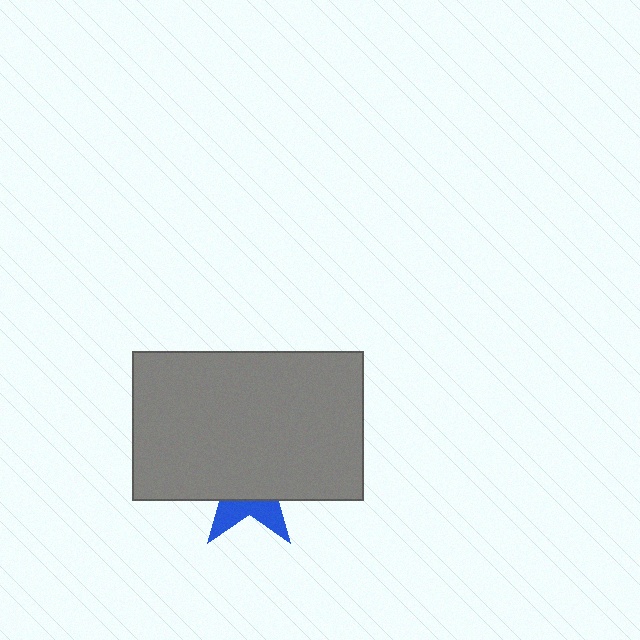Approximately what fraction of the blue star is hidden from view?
Roughly 70% of the blue star is hidden behind the gray rectangle.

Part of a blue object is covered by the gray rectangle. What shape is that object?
It is a star.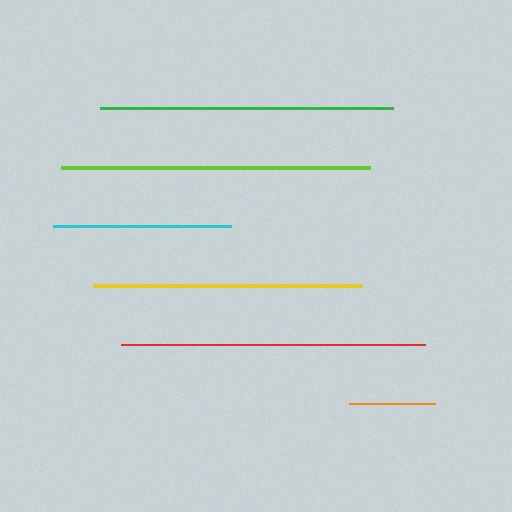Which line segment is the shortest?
The orange line is the shortest at approximately 86 pixels.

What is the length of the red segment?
The red segment is approximately 305 pixels long.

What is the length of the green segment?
The green segment is approximately 293 pixels long.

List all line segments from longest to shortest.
From longest to shortest: lime, red, green, yellow, cyan, orange.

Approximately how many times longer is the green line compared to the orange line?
The green line is approximately 3.4 times the length of the orange line.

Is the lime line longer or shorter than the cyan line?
The lime line is longer than the cyan line.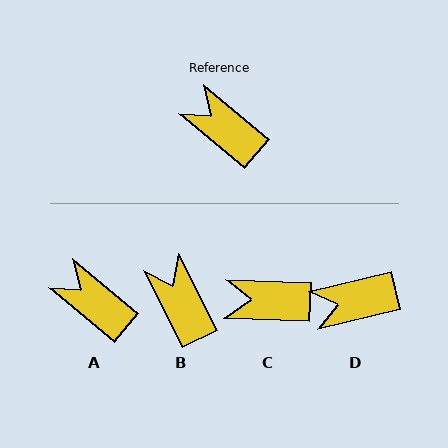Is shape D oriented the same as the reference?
No, it is off by about 53 degrees.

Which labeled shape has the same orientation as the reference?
A.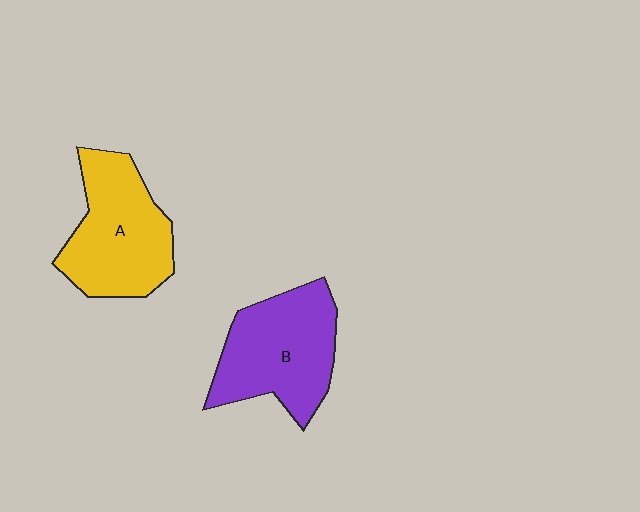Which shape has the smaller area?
Shape A (yellow).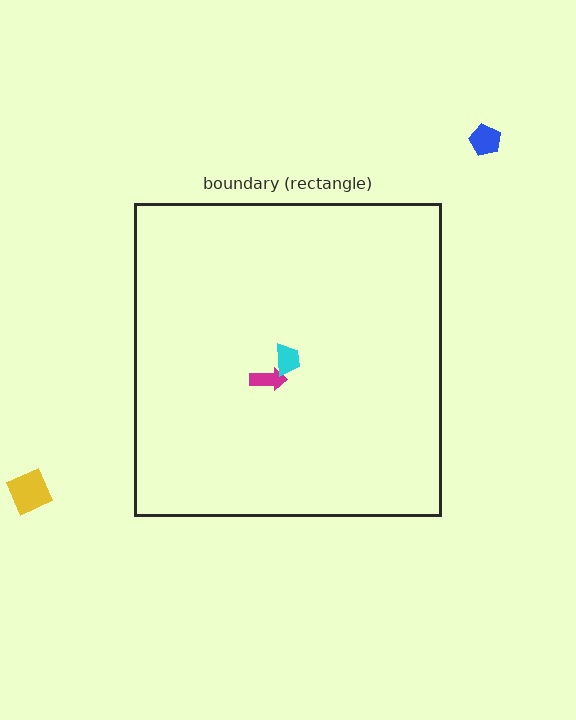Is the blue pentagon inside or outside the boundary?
Outside.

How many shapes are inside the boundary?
2 inside, 2 outside.